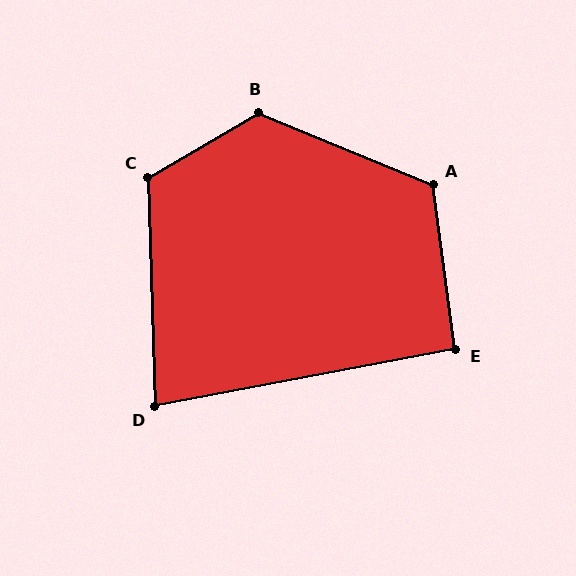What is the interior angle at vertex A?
Approximately 120 degrees (obtuse).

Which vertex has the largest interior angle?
B, at approximately 127 degrees.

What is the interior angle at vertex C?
Approximately 119 degrees (obtuse).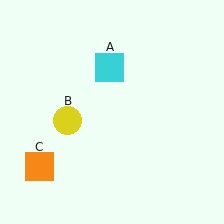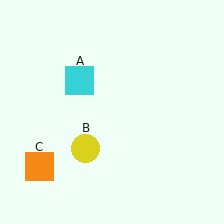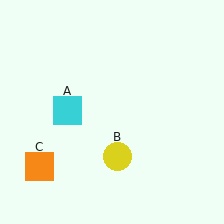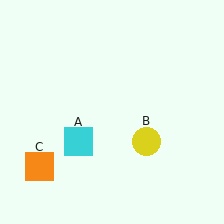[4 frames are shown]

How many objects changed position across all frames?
2 objects changed position: cyan square (object A), yellow circle (object B).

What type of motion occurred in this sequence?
The cyan square (object A), yellow circle (object B) rotated counterclockwise around the center of the scene.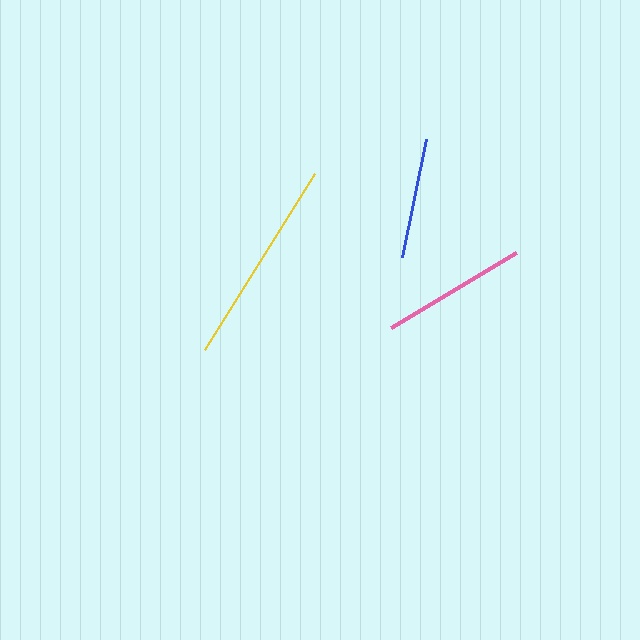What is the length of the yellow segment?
The yellow segment is approximately 208 pixels long.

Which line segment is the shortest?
The blue line is the shortest at approximately 120 pixels.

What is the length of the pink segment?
The pink segment is approximately 146 pixels long.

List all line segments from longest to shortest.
From longest to shortest: yellow, pink, blue.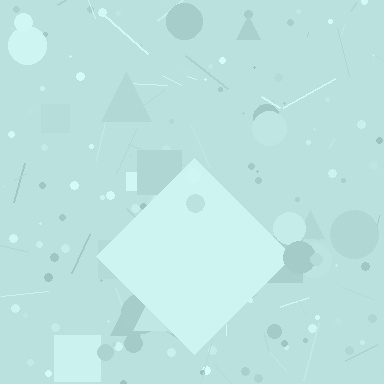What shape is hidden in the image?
A diamond is hidden in the image.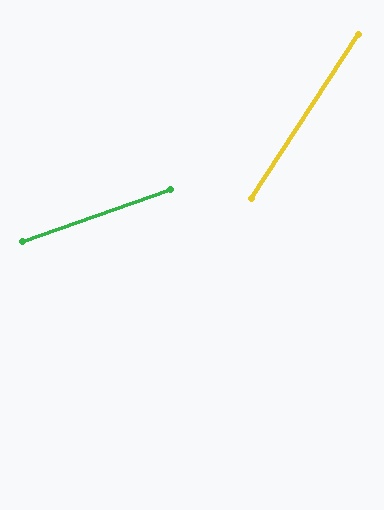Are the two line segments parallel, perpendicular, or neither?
Neither parallel nor perpendicular — they differ by about 38°.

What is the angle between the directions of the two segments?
Approximately 38 degrees.